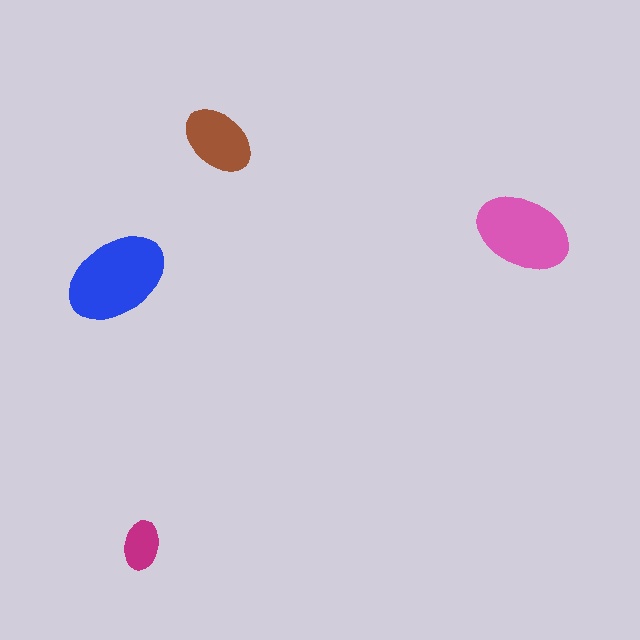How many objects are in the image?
There are 4 objects in the image.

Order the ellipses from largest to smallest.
the blue one, the pink one, the brown one, the magenta one.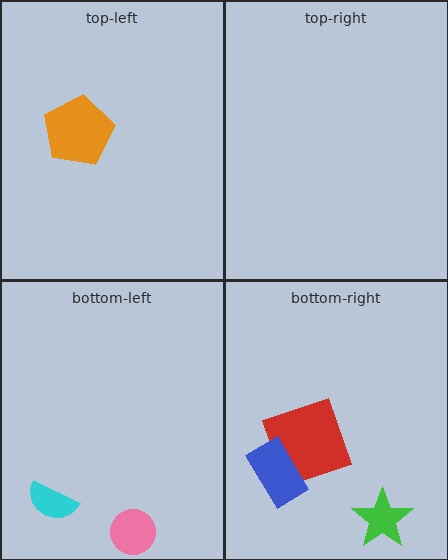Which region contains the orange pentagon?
The top-left region.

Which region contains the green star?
The bottom-right region.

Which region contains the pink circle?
The bottom-left region.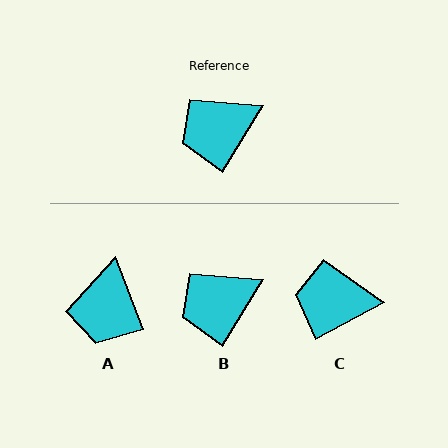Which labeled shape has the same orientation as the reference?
B.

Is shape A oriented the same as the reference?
No, it is off by about 52 degrees.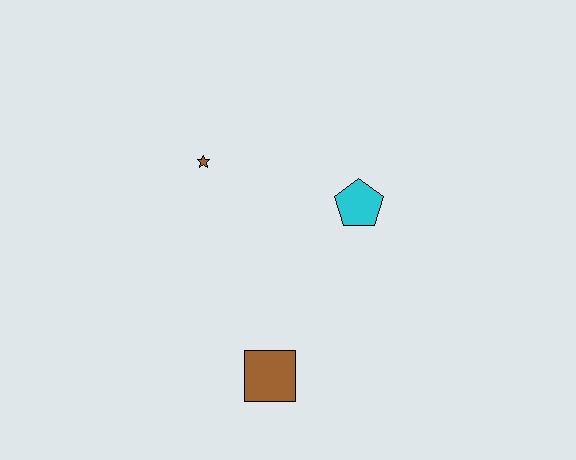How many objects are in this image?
There are 3 objects.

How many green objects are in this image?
There are no green objects.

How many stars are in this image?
There is 1 star.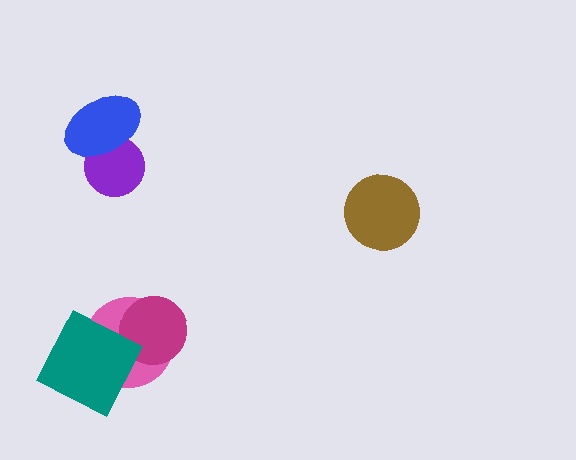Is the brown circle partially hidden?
No, no other shape covers it.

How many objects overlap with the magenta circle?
1 object overlaps with the magenta circle.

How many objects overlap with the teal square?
1 object overlaps with the teal square.